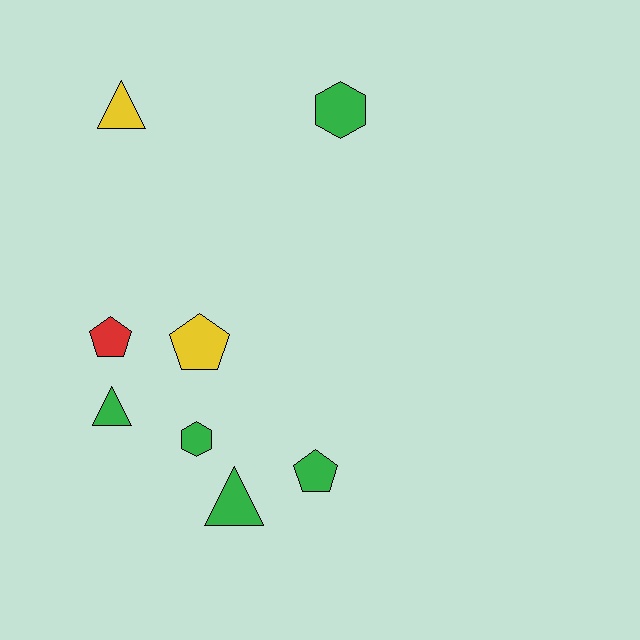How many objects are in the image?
There are 8 objects.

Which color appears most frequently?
Green, with 5 objects.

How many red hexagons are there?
There are no red hexagons.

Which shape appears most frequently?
Triangle, with 3 objects.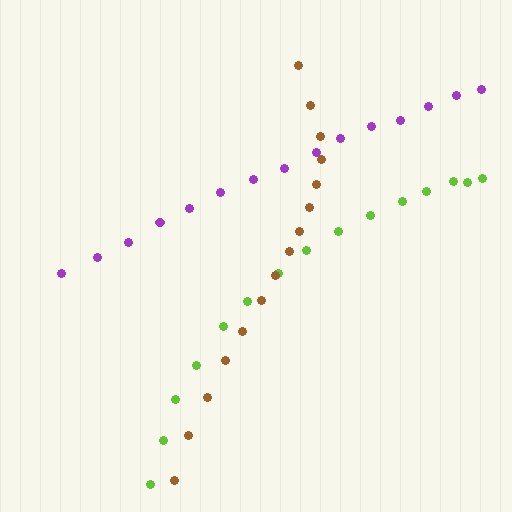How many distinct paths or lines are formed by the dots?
There are 3 distinct paths.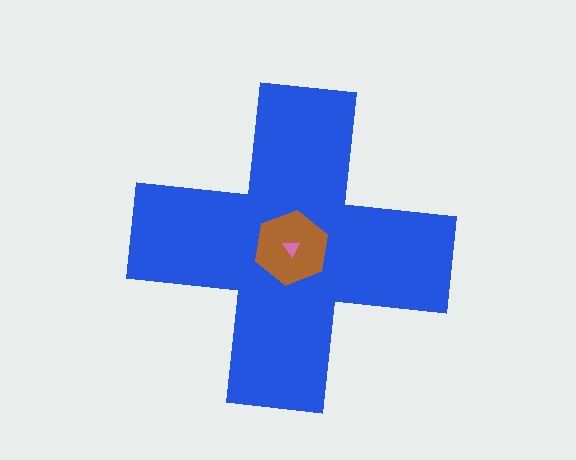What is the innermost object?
The pink triangle.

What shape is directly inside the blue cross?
The brown hexagon.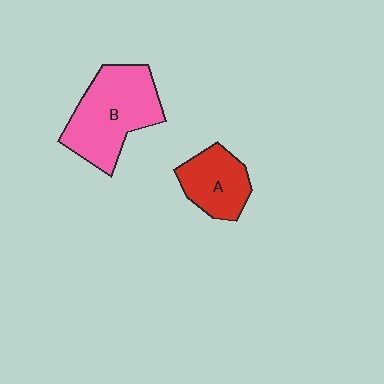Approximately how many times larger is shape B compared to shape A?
Approximately 1.7 times.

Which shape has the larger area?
Shape B (pink).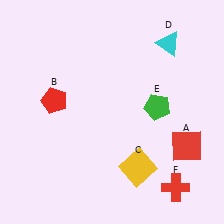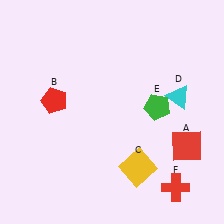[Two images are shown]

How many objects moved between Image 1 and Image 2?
1 object moved between the two images.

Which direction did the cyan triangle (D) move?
The cyan triangle (D) moved down.